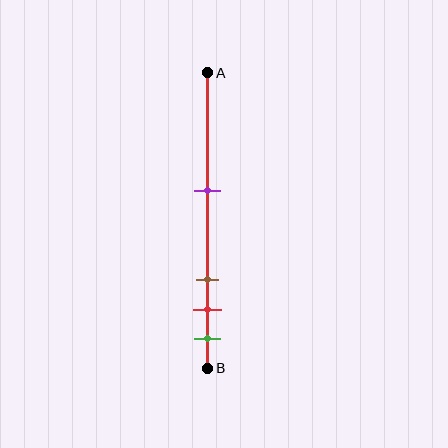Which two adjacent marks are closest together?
The red and green marks are the closest adjacent pair.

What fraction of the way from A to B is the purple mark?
The purple mark is approximately 40% (0.4) of the way from A to B.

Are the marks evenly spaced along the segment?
No, the marks are not evenly spaced.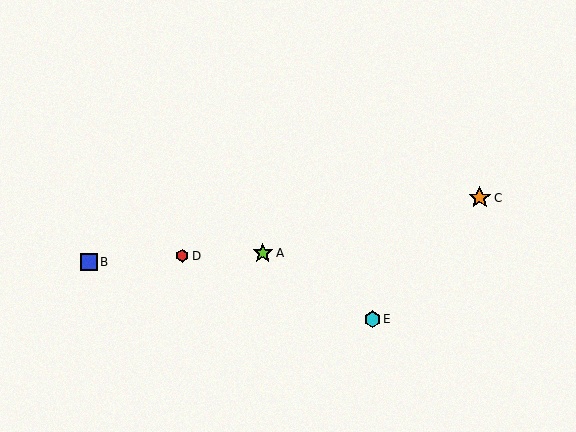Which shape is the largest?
The orange star (labeled C) is the largest.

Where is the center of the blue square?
The center of the blue square is at (89, 262).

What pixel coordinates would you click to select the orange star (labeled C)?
Click at (480, 198) to select the orange star C.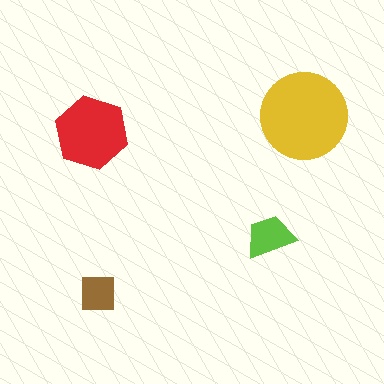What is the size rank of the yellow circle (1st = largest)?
1st.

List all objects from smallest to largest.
The brown square, the lime trapezoid, the red hexagon, the yellow circle.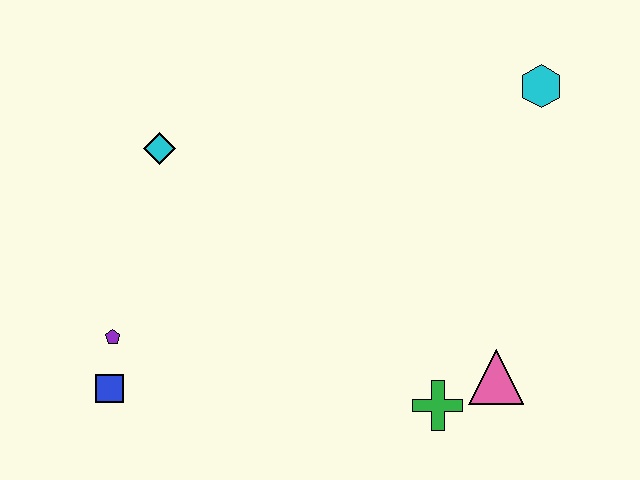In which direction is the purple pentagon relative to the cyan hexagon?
The purple pentagon is to the left of the cyan hexagon.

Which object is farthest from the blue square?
The cyan hexagon is farthest from the blue square.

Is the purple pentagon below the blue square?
No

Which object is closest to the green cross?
The pink triangle is closest to the green cross.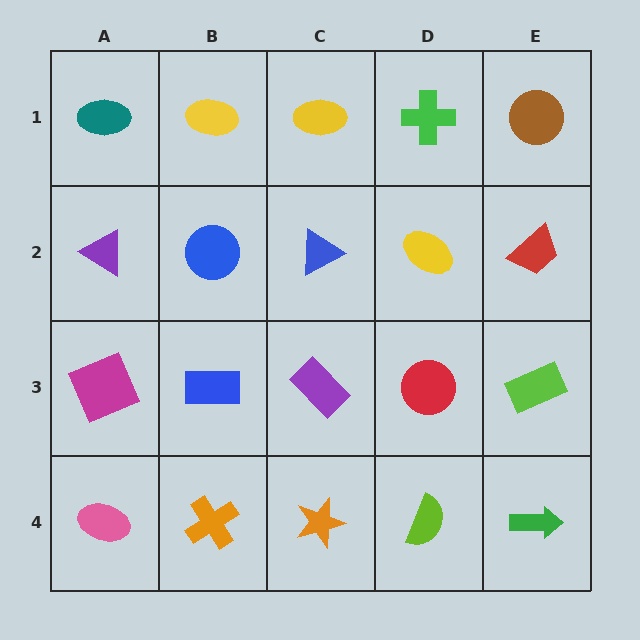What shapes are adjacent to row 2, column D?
A green cross (row 1, column D), a red circle (row 3, column D), a blue triangle (row 2, column C), a red trapezoid (row 2, column E).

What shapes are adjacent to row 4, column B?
A blue rectangle (row 3, column B), a pink ellipse (row 4, column A), an orange star (row 4, column C).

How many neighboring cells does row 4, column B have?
3.